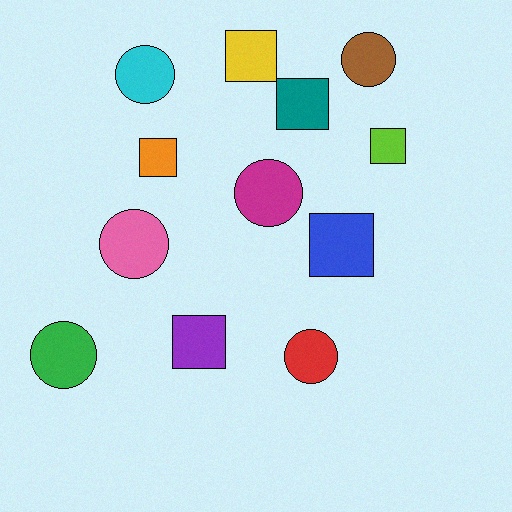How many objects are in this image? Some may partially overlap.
There are 12 objects.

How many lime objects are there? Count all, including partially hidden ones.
There is 1 lime object.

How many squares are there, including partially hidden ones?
There are 6 squares.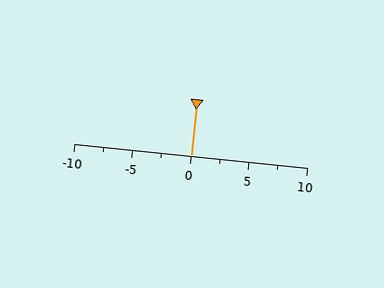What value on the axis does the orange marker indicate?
The marker indicates approximately 0.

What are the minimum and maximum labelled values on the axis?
The axis runs from -10 to 10.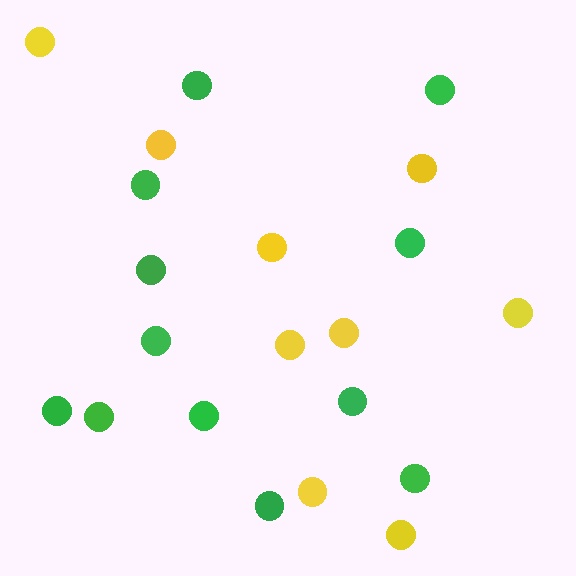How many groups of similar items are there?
There are 2 groups: one group of yellow circles (9) and one group of green circles (12).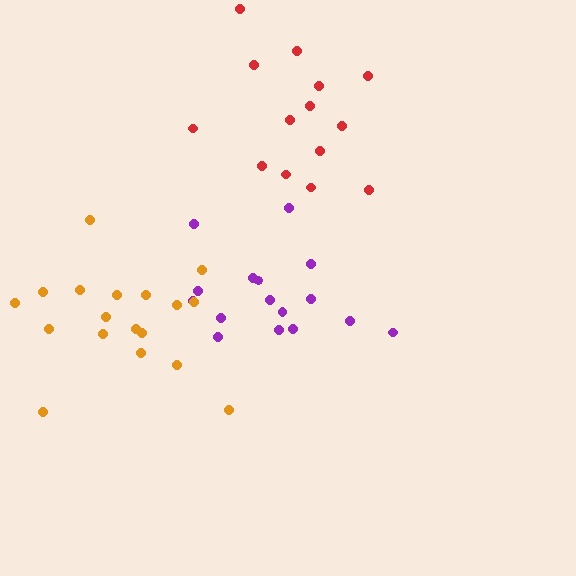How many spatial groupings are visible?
There are 3 spatial groupings.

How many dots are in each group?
Group 1: 16 dots, Group 2: 18 dots, Group 3: 14 dots (48 total).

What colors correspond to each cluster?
The clusters are colored: purple, orange, red.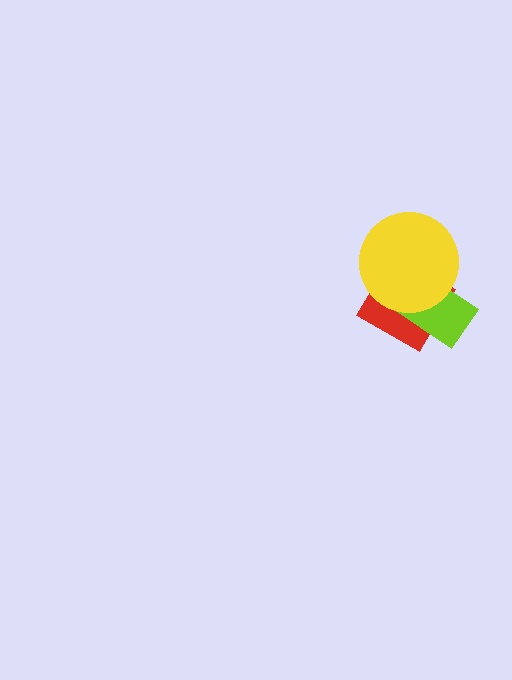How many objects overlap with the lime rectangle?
2 objects overlap with the lime rectangle.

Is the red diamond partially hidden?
Yes, it is partially covered by another shape.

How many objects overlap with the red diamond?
2 objects overlap with the red diamond.